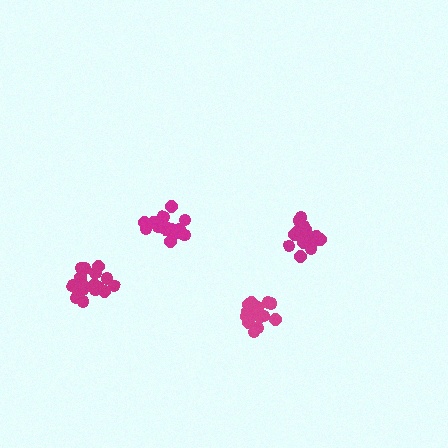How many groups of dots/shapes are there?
There are 4 groups.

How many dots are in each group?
Group 1: 20 dots, Group 2: 18 dots, Group 3: 19 dots, Group 4: 18 dots (75 total).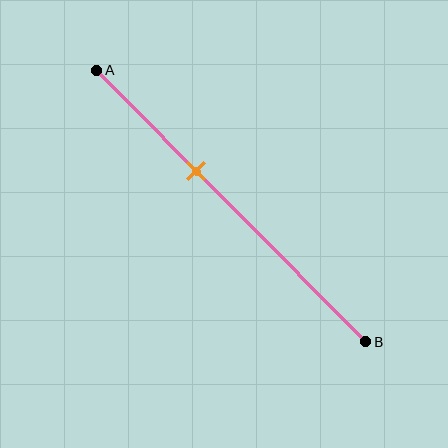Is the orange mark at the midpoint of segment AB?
No, the mark is at about 35% from A, not at the 50% midpoint.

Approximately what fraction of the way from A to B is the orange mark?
The orange mark is approximately 35% of the way from A to B.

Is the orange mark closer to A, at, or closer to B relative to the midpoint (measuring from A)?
The orange mark is closer to point A than the midpoint of segment AB.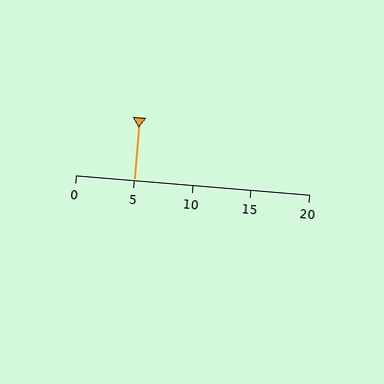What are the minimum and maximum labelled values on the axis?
The axis runs from 0 to 20.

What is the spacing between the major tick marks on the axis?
The major ticks are spaced 5 apart.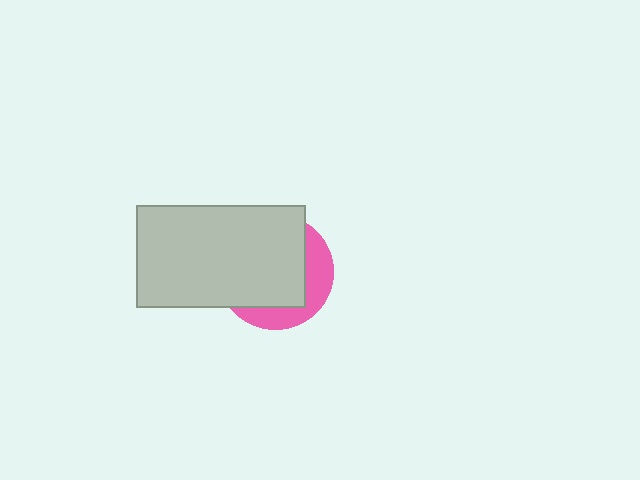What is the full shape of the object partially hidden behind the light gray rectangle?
The partially hidden object is a pink circle.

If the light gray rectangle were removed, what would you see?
You would see the complete pink circle.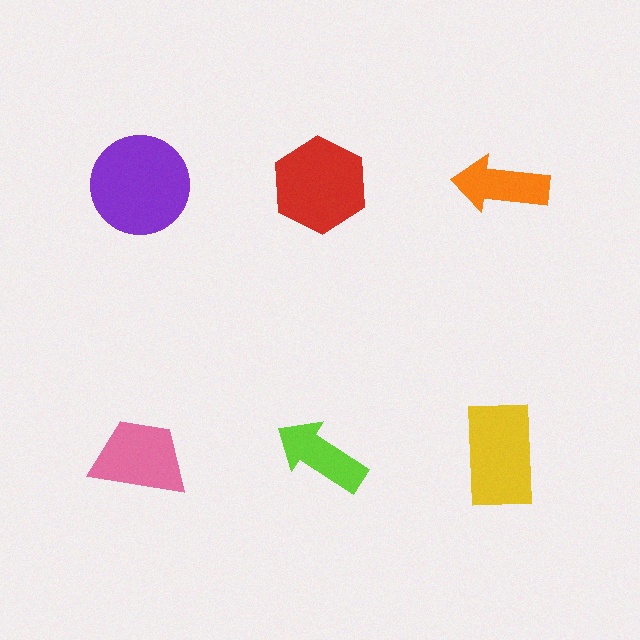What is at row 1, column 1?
A purple circle.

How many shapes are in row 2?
3 shapes.